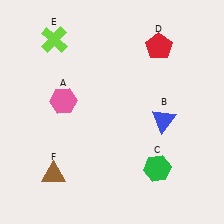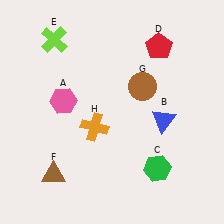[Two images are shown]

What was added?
A brown circle (G), an orange cross (H) were added in Image 2.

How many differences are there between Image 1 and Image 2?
There are 2 differences between the two images.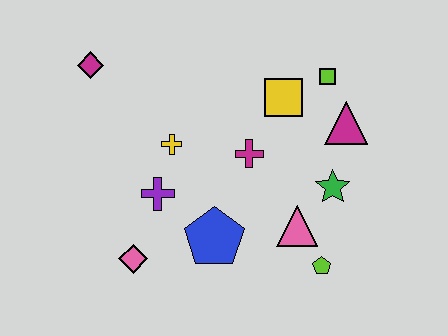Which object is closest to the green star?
The pink triangle is closest to the green star.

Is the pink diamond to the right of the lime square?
No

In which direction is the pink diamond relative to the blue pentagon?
The pink diamond is to the left of the blue pentagon.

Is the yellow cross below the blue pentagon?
No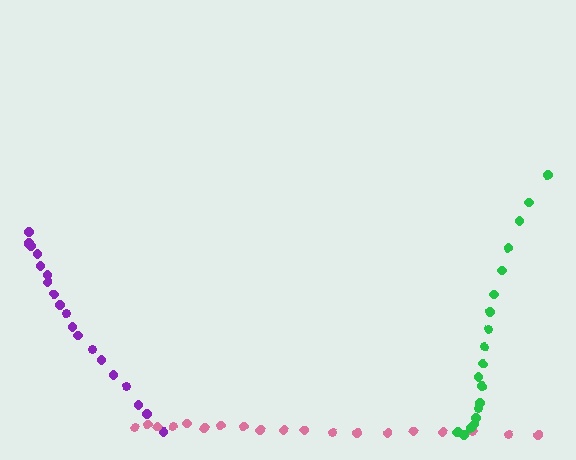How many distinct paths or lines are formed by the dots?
There are 3 distinct paths.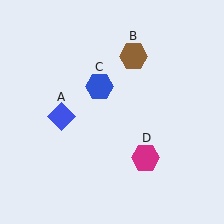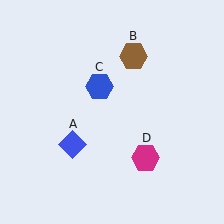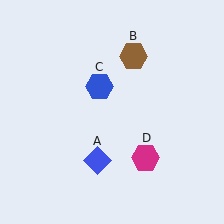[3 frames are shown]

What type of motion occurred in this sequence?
The blue diamond (object A) rotated counterclockwise around the center of the scene.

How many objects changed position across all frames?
1 object changed position: blue diamond (object A).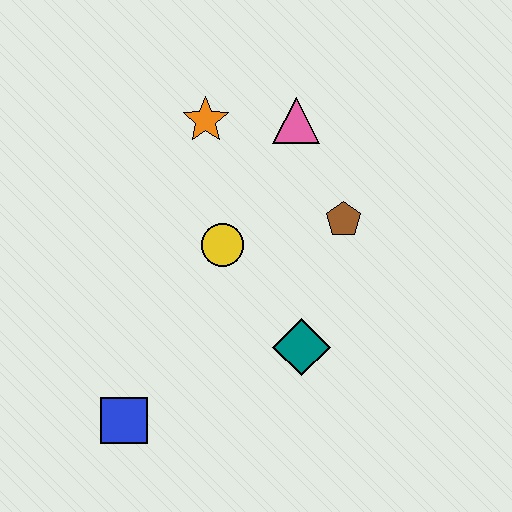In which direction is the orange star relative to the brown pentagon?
The orange star is to the left of the brown pentagon.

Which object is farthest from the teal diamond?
The orange star is farthest from the teal diamond.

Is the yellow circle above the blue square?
Yes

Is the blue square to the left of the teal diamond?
Yes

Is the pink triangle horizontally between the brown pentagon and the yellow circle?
Yes